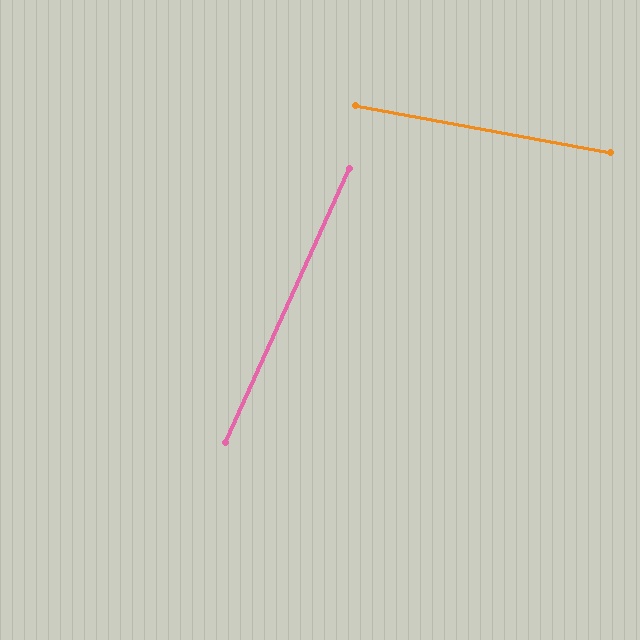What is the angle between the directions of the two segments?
Approximately 76 degrees.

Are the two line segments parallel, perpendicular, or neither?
Neither parallel nor perpendicular — they differ by about 76°.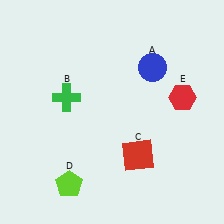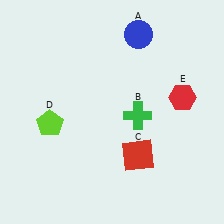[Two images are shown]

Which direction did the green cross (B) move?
The green cross (B) moved right.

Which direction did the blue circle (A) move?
The blue circle (A) moved up.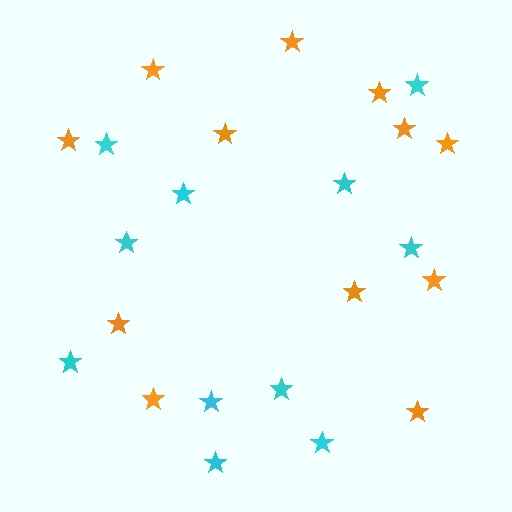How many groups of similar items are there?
There are 2 groups: one group of cyan stars (11) and one group of orange stars (12).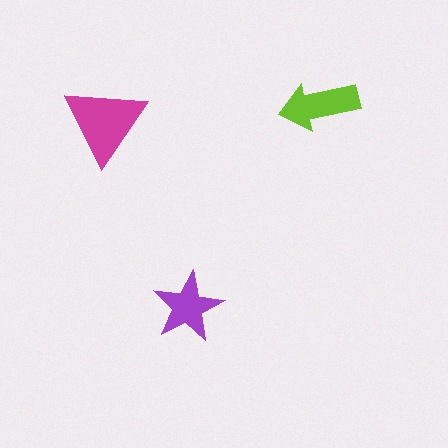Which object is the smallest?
The purple star.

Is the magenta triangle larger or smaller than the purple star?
Larger.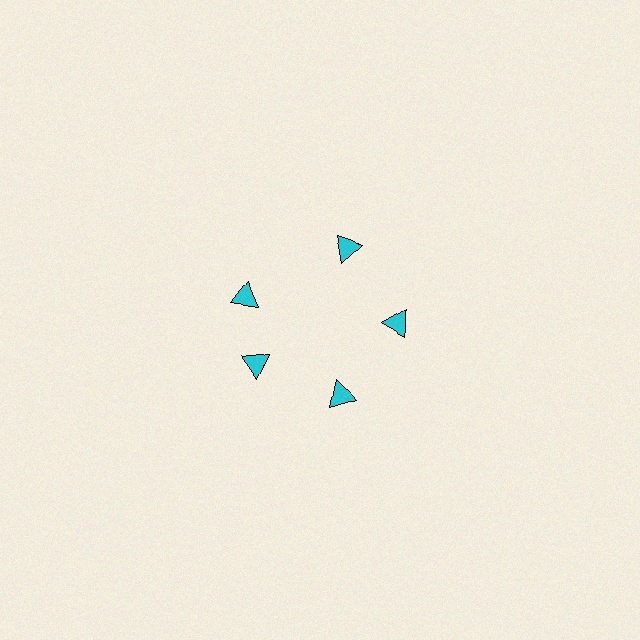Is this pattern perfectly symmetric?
No. The 5 cyan triangles are arranged in a ring, but one element near the 10 o'clock position is rotated out of alignment along the ring, breaking the 5-fold rotational symmetry.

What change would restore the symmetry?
The symmetry would be restored by rotating it back into even spacing with its neighbors so that all 5 triangles sit at equal angles and equal distance from the center.